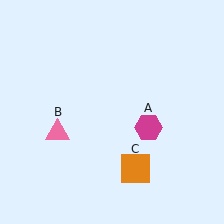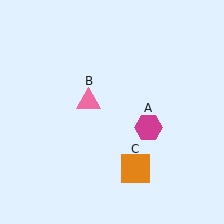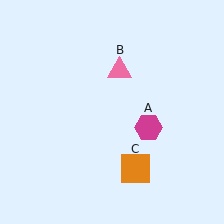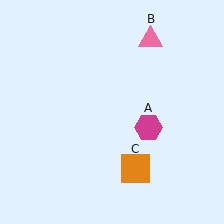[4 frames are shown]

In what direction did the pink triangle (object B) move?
The pink triangle (object B) moved up and to the right.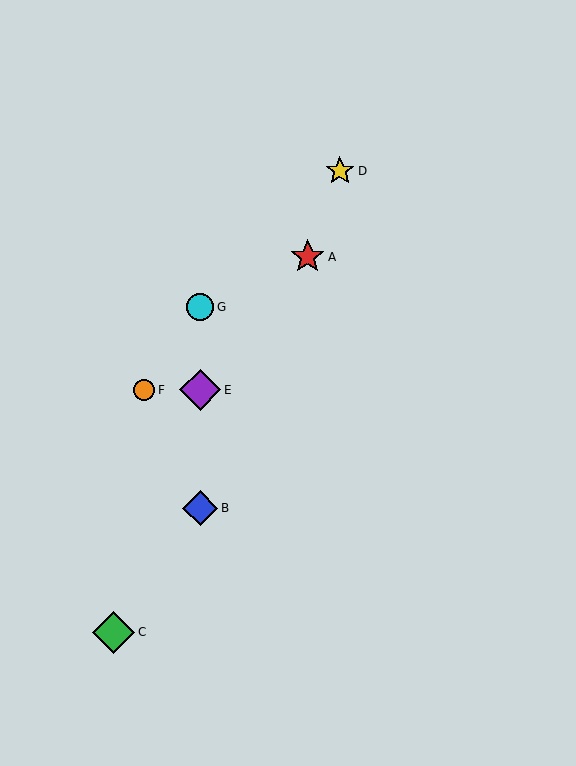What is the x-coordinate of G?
Object G is at x≈200.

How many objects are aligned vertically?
3 objects (B, E, G) are aligned vertically.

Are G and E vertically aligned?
Yes, both are at x≈200.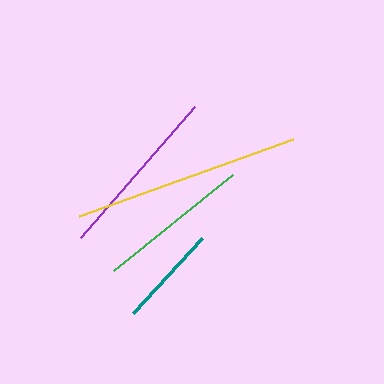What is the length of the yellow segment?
The yellow segment is approximately 227 pixels long.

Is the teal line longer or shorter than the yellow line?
The yellow line is longer than the teal line.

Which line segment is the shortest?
The teal line is the shortest at approximately 102 pixels.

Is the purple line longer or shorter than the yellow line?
The yellow line is longer than the purple line.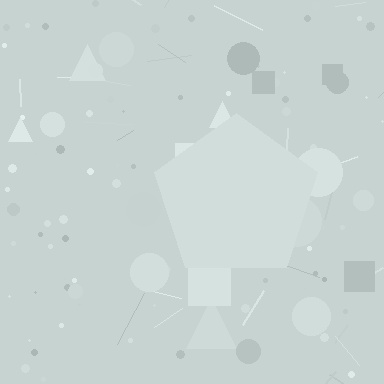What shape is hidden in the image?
A pentagon is hidden in the image.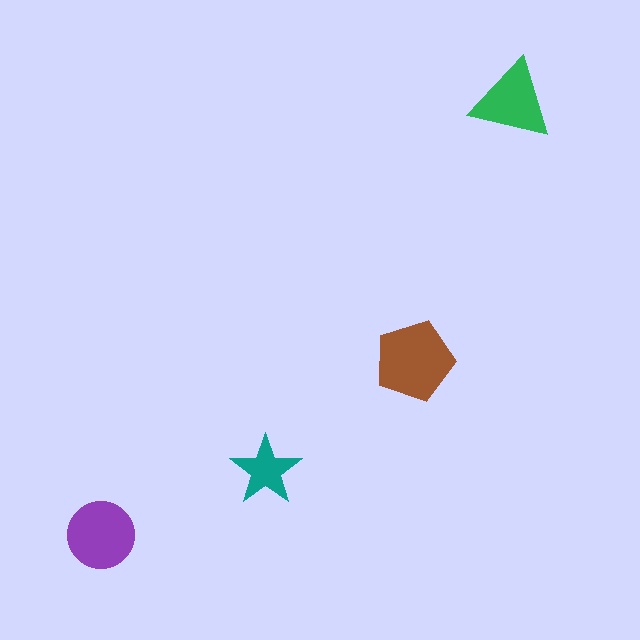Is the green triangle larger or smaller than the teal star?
Larger.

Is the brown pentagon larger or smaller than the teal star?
Larger.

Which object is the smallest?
The teal star.